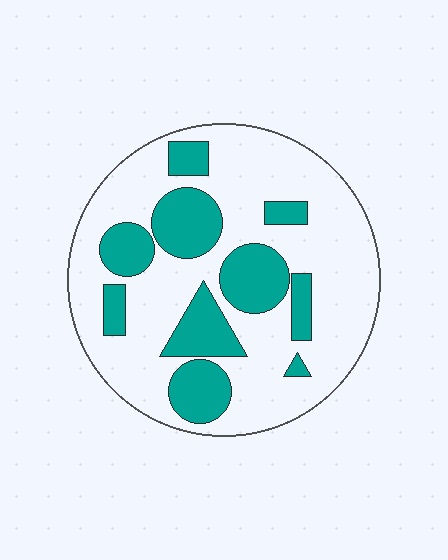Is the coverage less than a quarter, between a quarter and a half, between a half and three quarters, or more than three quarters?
Between a quarter and a half.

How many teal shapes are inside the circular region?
10.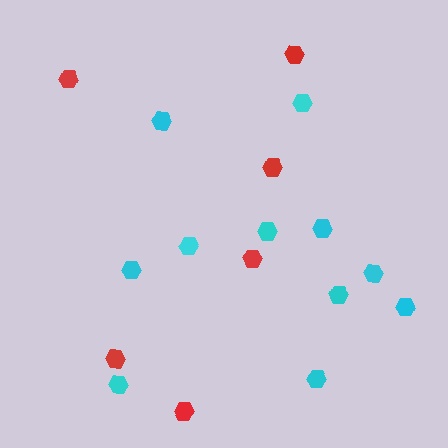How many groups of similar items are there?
There are 2 groups: one group of cyan hexagons (11) and one group of red hexagons (6).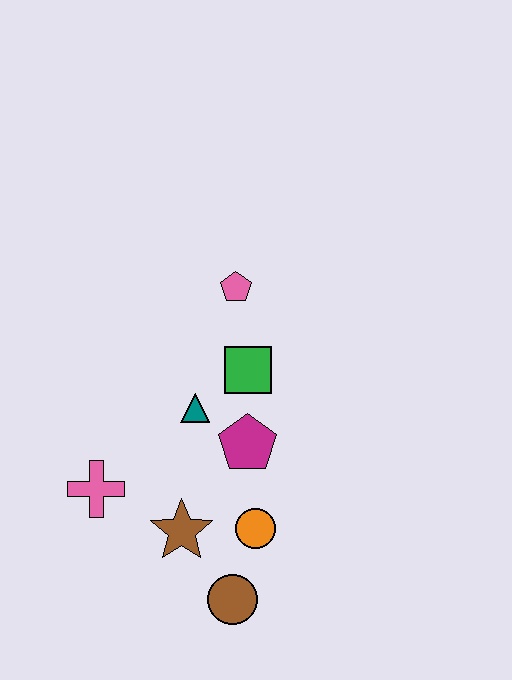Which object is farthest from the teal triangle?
The brown circle is farthest from the teal triangle.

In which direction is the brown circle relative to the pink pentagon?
The brown circle is below the pink pentagon.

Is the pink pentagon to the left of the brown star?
No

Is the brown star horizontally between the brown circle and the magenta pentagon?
No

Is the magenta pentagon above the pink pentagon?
No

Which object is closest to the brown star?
The orange circle is closest to the brown star.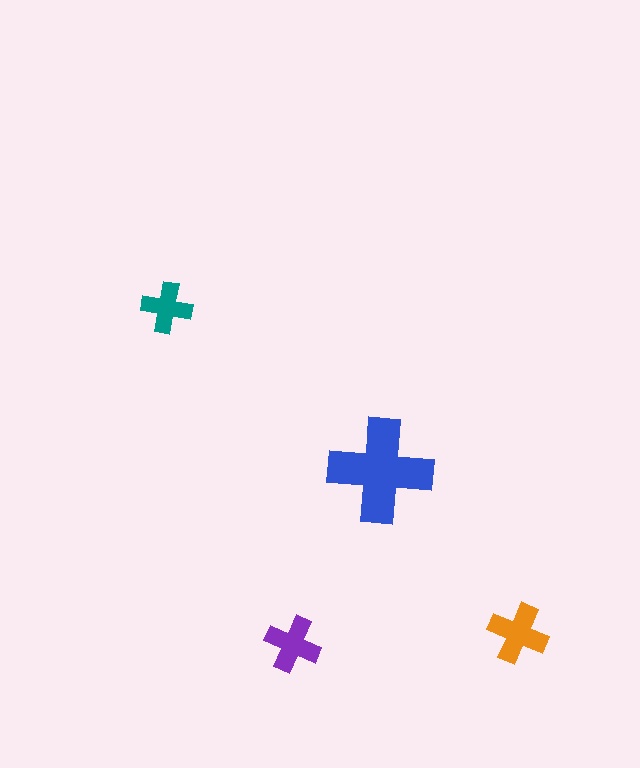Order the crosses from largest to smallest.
the blue one, the orange one, the purple one, the teal one.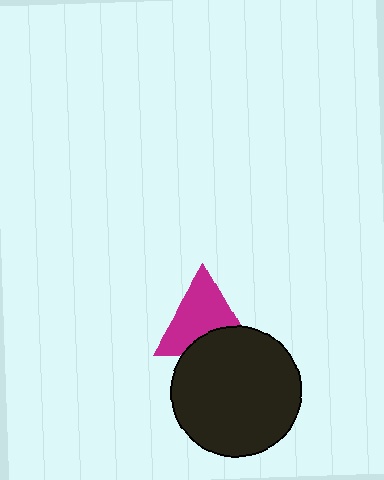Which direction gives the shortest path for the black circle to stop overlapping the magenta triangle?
Moving down gives the shortest separation.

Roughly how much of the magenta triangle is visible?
Most of it is visible (roughly 69%).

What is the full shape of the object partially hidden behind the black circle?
The partially hidden object is a magenta triangle.